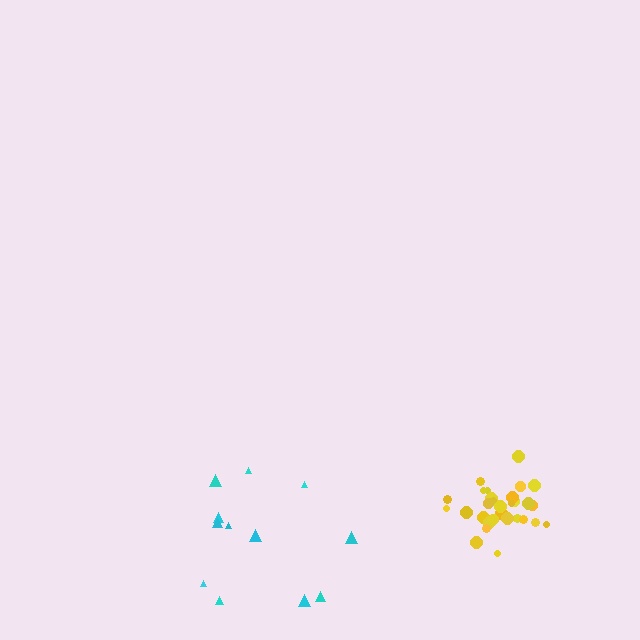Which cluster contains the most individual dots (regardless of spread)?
Yellow (30).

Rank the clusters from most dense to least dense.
yellow, cyan.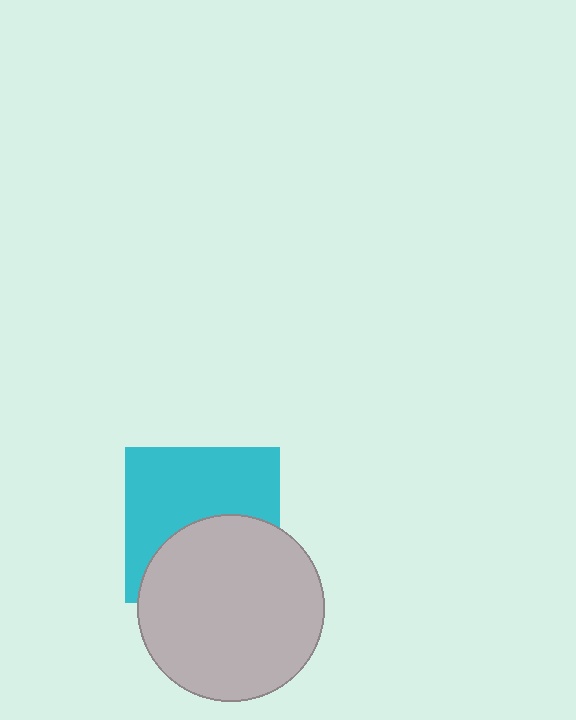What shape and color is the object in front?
The object in front is a light gray circle.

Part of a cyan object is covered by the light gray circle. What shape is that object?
It is a square.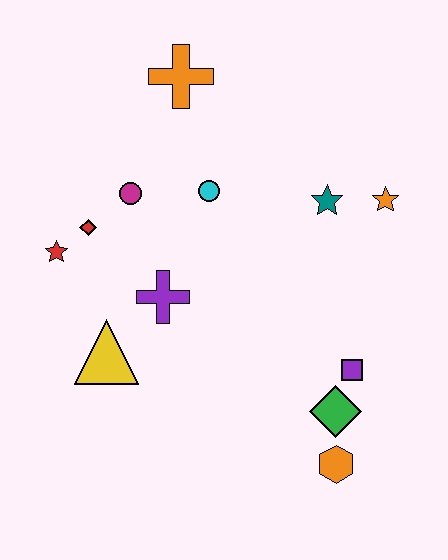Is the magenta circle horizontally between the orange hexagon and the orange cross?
No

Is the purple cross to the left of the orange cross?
Yes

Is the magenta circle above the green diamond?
Yes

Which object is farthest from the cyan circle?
The orange hexagon is farthest from the cyan circle.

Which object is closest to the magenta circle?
The red diamond is closest to the magenta circle.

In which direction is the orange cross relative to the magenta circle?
The orange cross is above the magenta circle.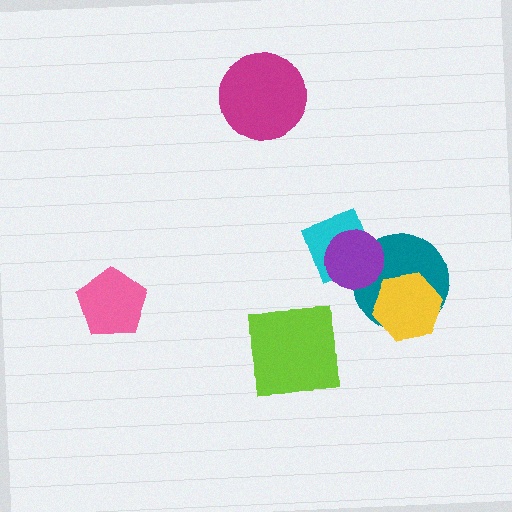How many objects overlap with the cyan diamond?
2 objects overlap with the cyan diamond.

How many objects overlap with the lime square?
0 objects overlap with the lime square.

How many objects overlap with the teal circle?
3 objects overlap with the teal circle.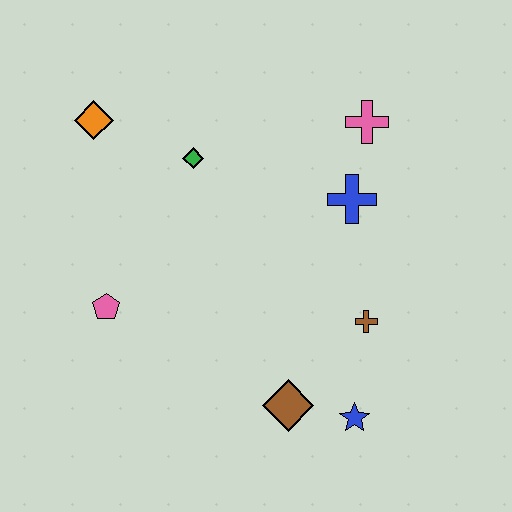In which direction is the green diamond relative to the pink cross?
The green diamond is to the left of the pink cross.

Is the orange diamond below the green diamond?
No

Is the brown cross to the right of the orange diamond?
Yes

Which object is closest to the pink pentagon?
The green diamond is closest to the pink pentagon.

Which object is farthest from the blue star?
The orange diamond is farthest from the blue star.